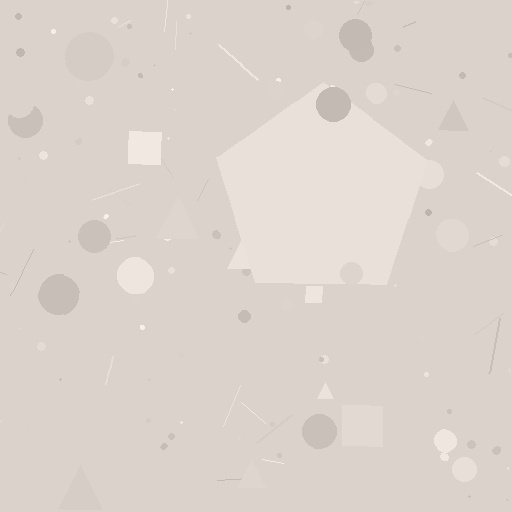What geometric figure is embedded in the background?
A pentagon is embedded in the background.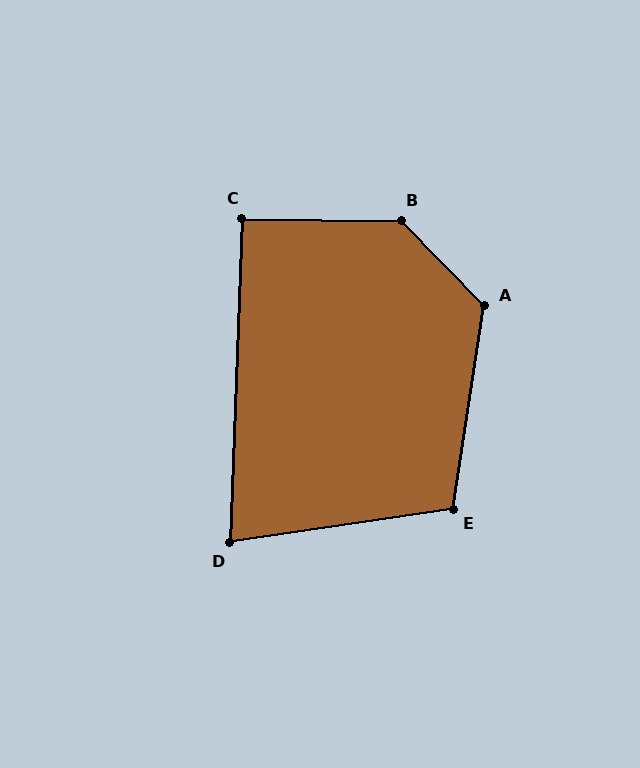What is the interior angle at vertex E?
Approximately 107 degrees (obtuse).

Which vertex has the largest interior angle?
B, at approximately 135 degrees.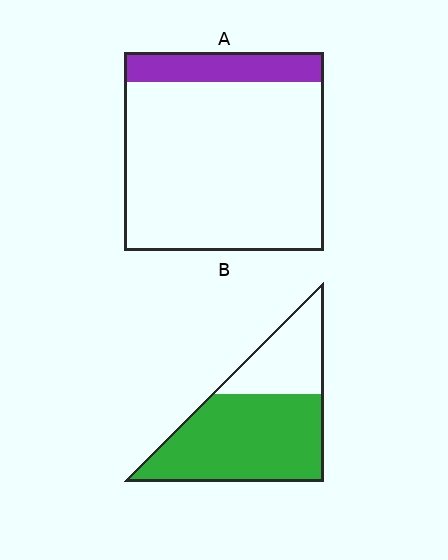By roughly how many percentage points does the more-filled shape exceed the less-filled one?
By roughly 55 percentage points (B over A).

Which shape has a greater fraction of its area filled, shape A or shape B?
Shape B.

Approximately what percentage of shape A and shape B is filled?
A is approximately 15% and B is approximately 70%.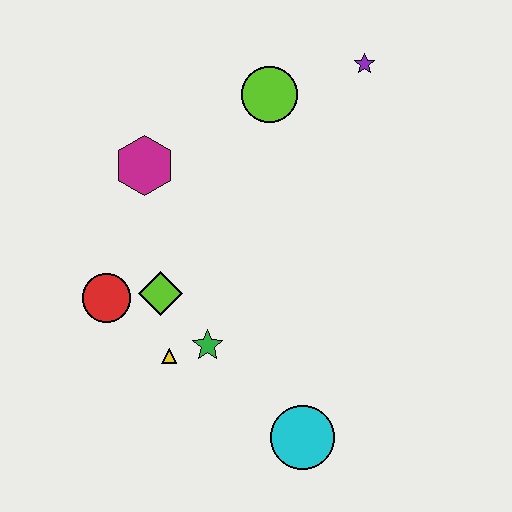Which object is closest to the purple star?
The lime circle is closest to the purple star.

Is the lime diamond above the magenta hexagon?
No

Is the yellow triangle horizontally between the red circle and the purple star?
Yes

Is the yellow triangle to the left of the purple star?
Yes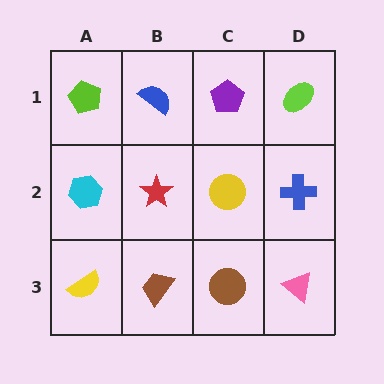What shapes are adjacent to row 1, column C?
A yellow circle (row 2, column C), a blue semicircle (row 1, column B), a lime ellipse (row 1, column D).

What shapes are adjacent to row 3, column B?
A red star (row 2, column B), a yellow semicircle (row 3, column A), a brown circle (row 3, column C).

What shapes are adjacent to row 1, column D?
A blue cross (row 2, column D), a purple pentagon (row 1, column C).